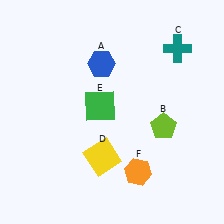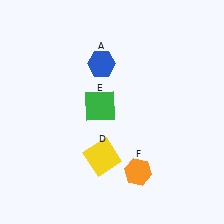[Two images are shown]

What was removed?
The teal cross (C), the lime pentagon (B) were removed in Image 2.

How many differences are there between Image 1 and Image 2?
There are 2 differences between the two images.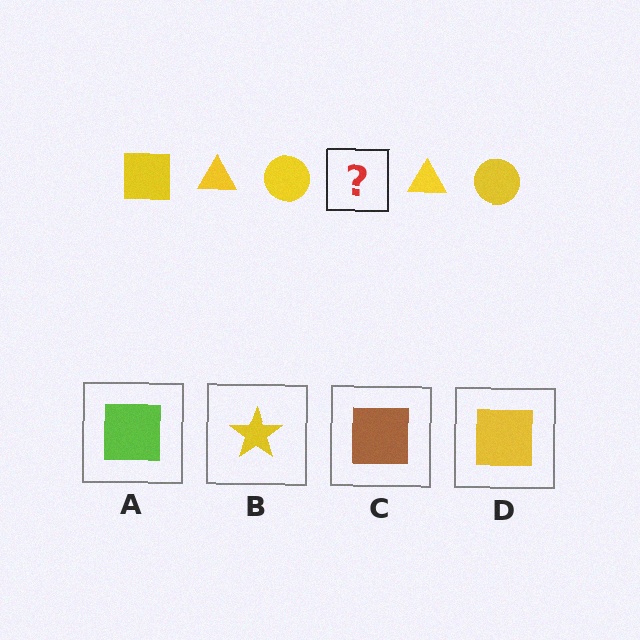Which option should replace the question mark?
Option D.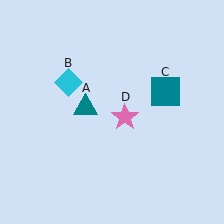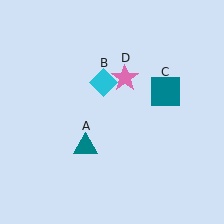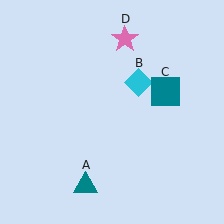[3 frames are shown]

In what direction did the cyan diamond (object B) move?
The cyan diamond (object B) moved right.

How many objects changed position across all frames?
3 objects changed position: teal triangle (object A), cyan diamond (object B), pink star (object D).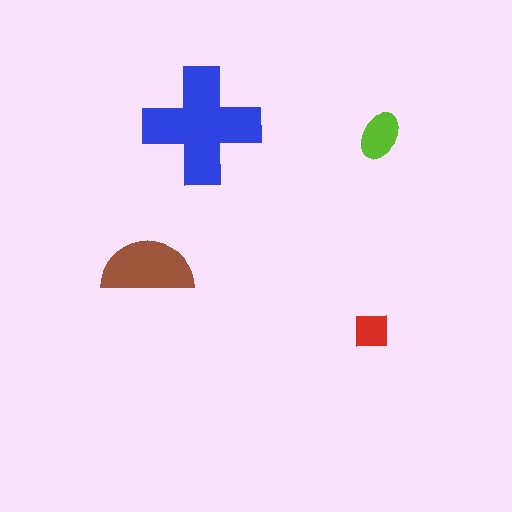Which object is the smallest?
The red square.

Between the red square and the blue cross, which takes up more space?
The blue cross.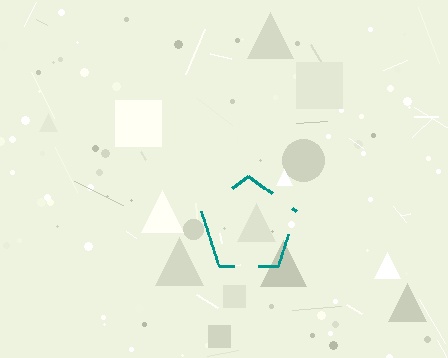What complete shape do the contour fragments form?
The contour fragments form a pentagon.